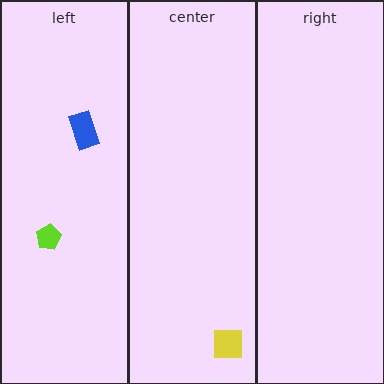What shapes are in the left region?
The lime pentagon, the blue rectangle.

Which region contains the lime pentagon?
The left region.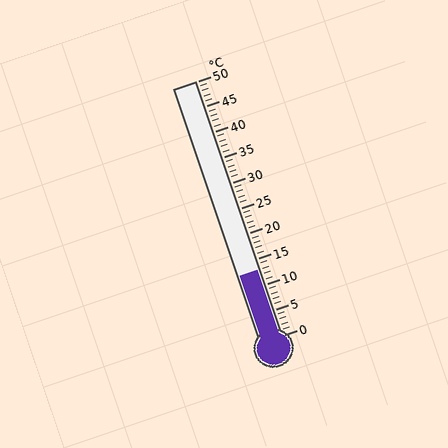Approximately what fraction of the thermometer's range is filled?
The thermometer is filled to approximately 25% of its range.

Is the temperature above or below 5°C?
The temperature is above 5°C.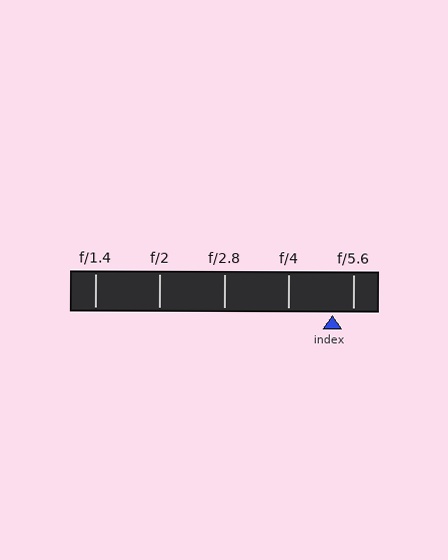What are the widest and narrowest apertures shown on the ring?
The widest aperture shown is f/1.4 and the narrowest is f/5.6.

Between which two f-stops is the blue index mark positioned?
The index mark is between f/4 and f/5.6.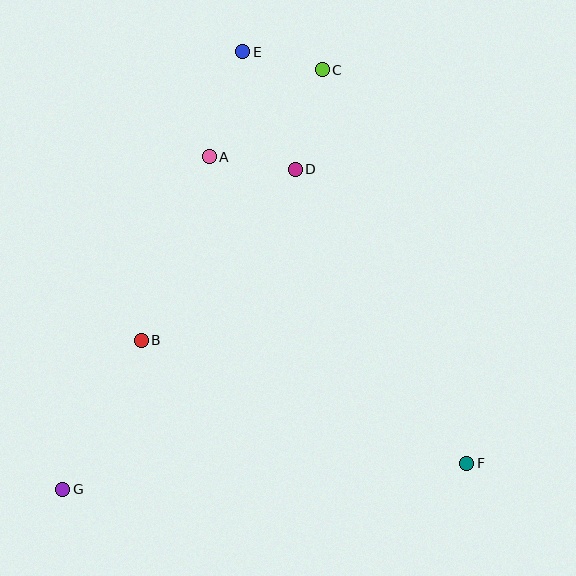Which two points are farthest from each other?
Points C and G are farthest from each other.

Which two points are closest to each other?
Points C and E are closest to each other.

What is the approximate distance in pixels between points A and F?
The distance between A and F is approximately 400 pixels.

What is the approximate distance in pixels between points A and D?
The distance between A and D is approximately 87 pixels.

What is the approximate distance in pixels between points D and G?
The distance between D and G is approximately 396 pixels.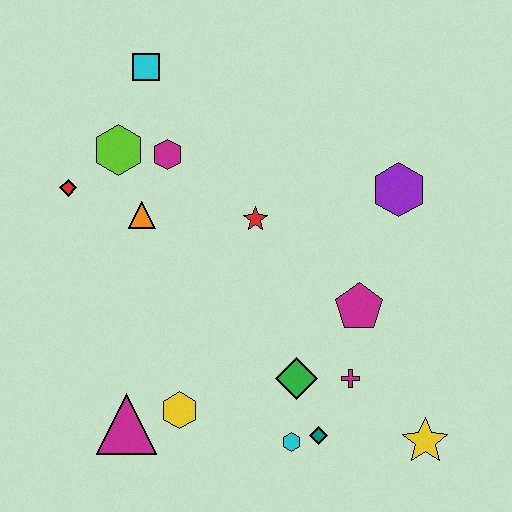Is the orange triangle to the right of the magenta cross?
No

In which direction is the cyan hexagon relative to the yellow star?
The cyan hexagon is to the left of the yellow star.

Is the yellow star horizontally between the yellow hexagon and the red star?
No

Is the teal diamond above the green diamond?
No